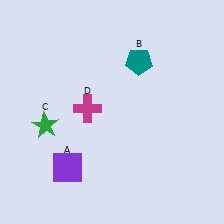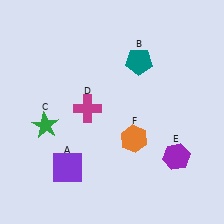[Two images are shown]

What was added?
A purple hexagon (E), an orange hexagon (F) were added in Image 2.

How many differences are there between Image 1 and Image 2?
There are 2 differences between the two images.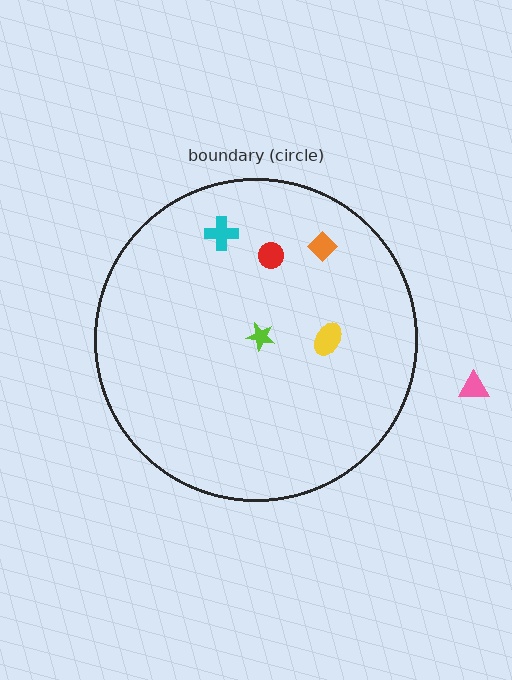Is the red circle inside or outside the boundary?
Inside.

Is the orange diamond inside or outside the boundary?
Inside.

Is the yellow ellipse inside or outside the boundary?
Inside.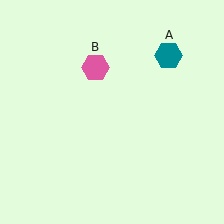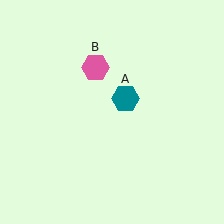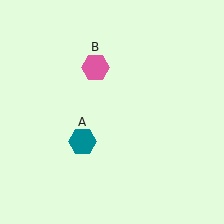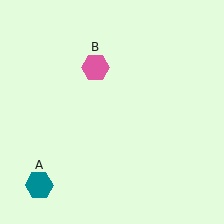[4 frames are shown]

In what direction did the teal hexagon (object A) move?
The teal hexagon (object A) moved down and to the left.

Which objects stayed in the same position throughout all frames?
Pink hexagon (object B) remained stationary.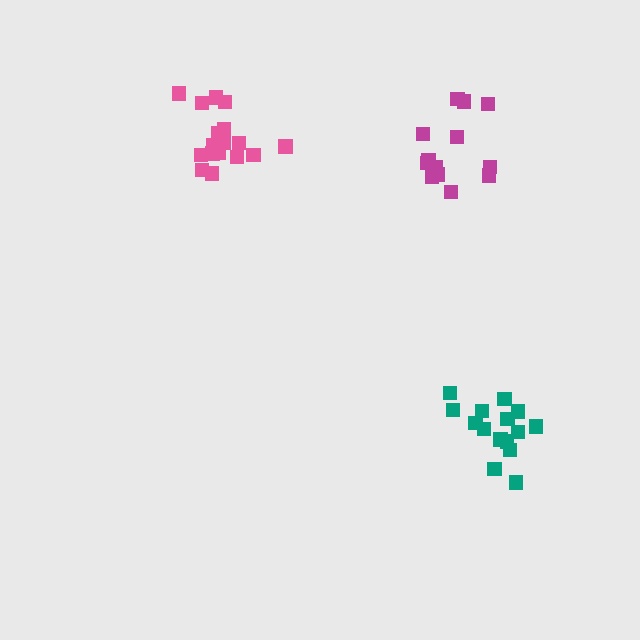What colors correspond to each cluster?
The clusters are colored: pink, magenta, teal.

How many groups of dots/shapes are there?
There are 3 groups.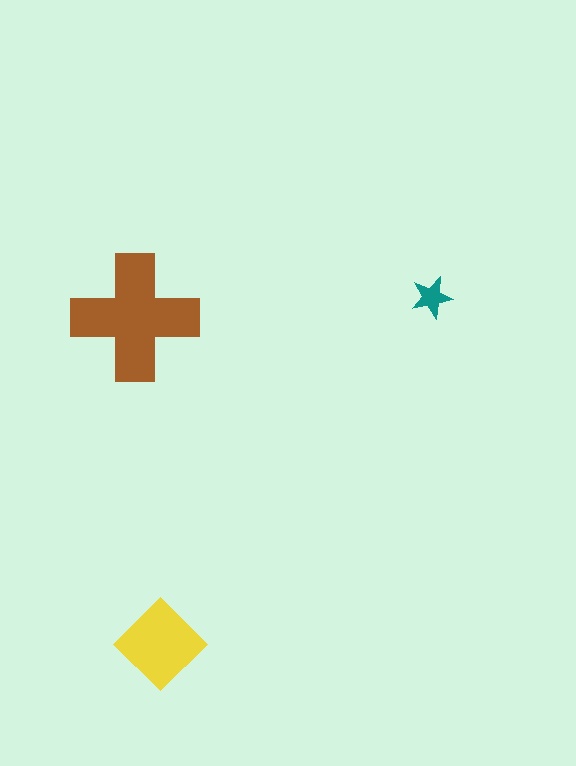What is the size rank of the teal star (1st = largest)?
3rd.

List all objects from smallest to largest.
The teal star, the yellow diamond, the brown cross.